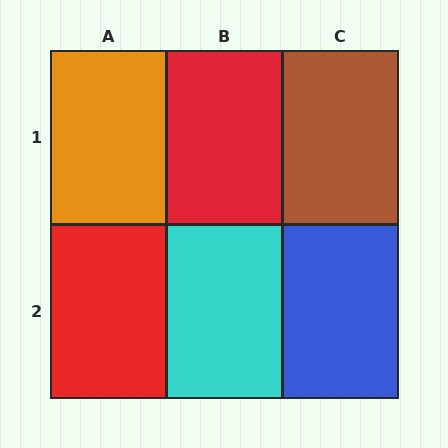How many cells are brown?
1 cell is brown.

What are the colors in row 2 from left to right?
Red, cyan, blue.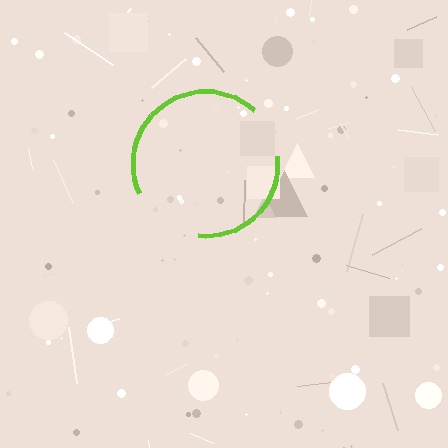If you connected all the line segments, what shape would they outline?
They would outline a circle.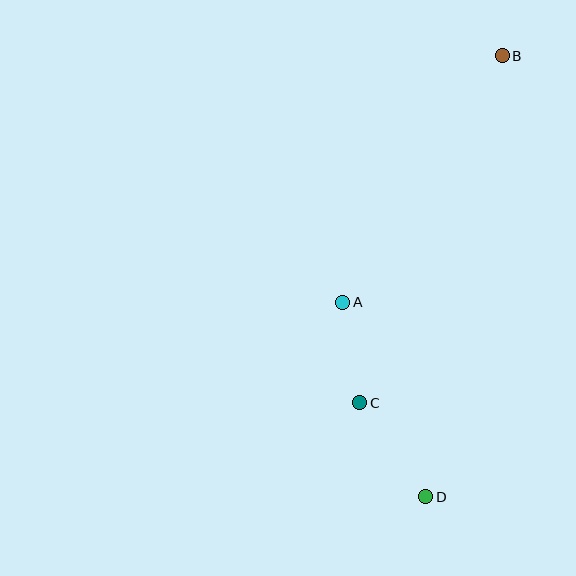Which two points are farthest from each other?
Points B and D are farthest from each other.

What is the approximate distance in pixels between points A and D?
The distance between A and D is approximately 212 pixels.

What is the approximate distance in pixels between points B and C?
The distance between B and C is approximately 375 pixels.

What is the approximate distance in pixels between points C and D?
The distance between C and D is approximately 115 pixels.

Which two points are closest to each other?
Points A and C are closest to each other.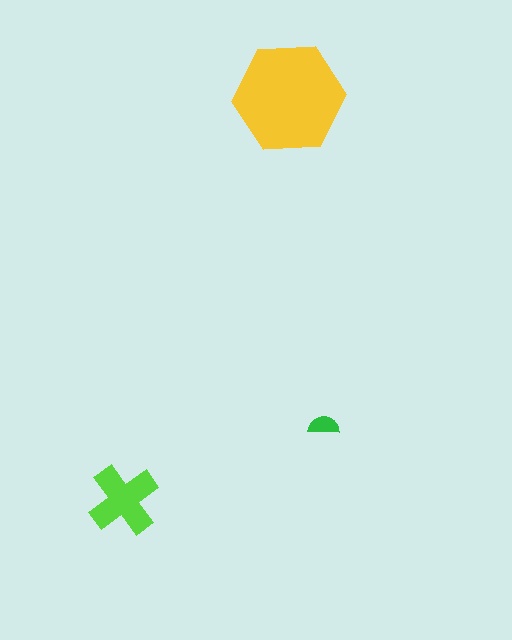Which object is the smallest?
The green semicircle.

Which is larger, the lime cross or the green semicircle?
The lime cross.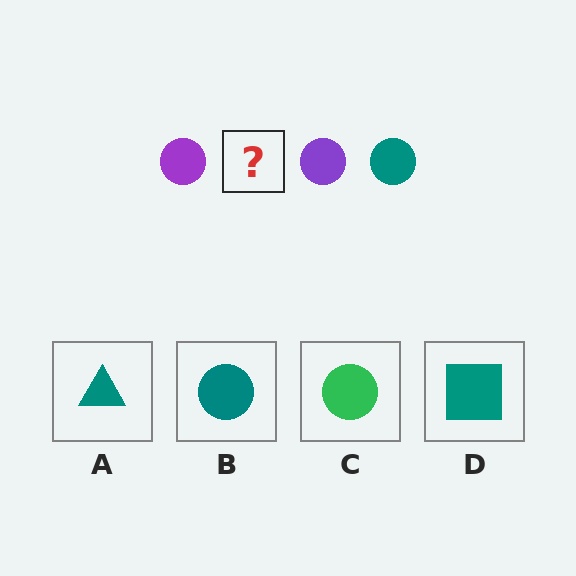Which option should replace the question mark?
Option B.